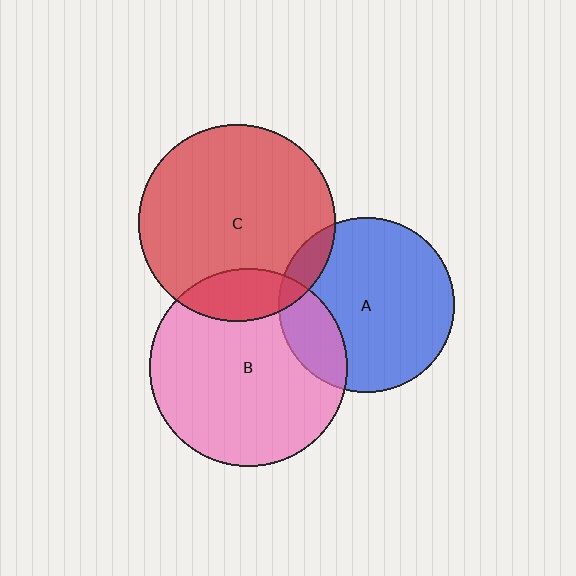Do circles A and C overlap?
Yes.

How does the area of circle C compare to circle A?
Approximately 1.3 times.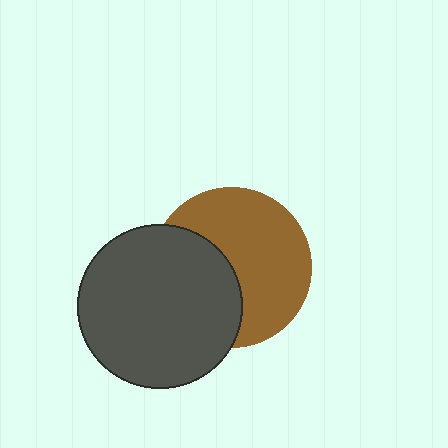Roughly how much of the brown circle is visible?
About half of it is visible (roughly 60%).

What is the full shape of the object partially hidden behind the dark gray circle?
The partially hidden object is a brown circle.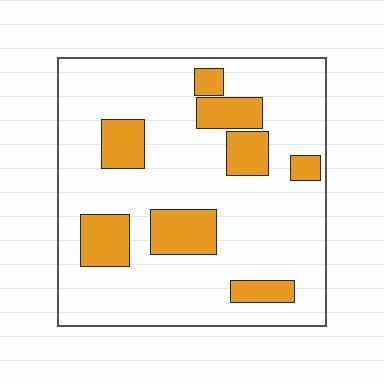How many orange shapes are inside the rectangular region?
8.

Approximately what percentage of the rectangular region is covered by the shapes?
Approximately 20%.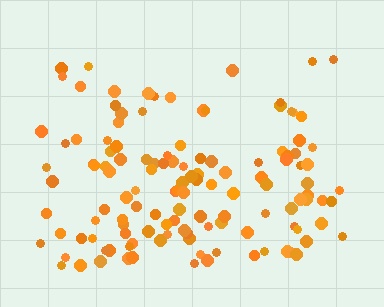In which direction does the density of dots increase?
From top to bottom, with the bottom side densest.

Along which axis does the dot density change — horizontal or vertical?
Vertical.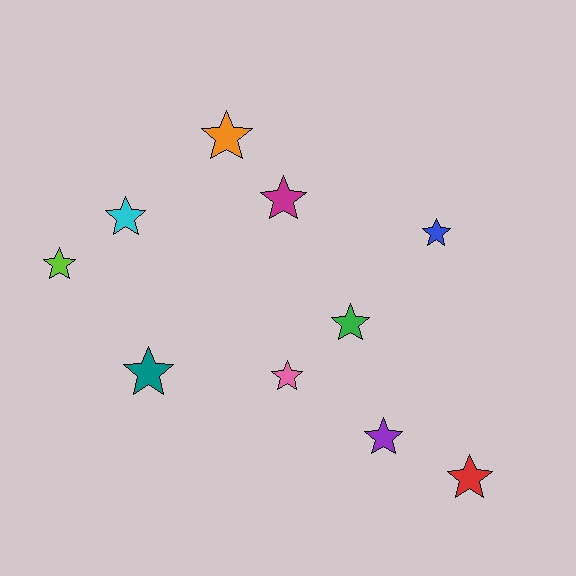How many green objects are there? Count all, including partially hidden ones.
There is 1 green object.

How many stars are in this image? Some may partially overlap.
There are 10 stars.